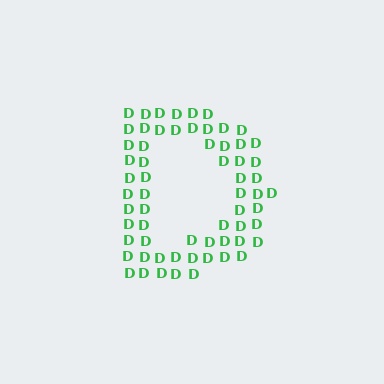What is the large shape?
The large shape is the letter D.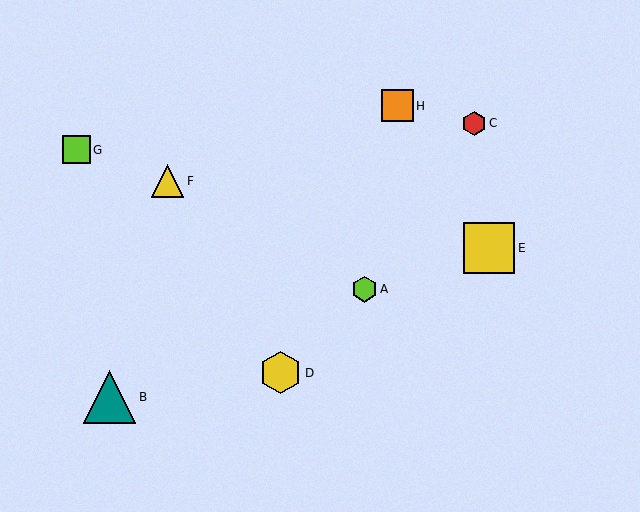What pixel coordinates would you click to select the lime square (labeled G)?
Click at (76, 150) to select the lime square G.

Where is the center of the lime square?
The center of the lime square is at (76, 150).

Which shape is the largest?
The teal triangle (labeled B) is the largest.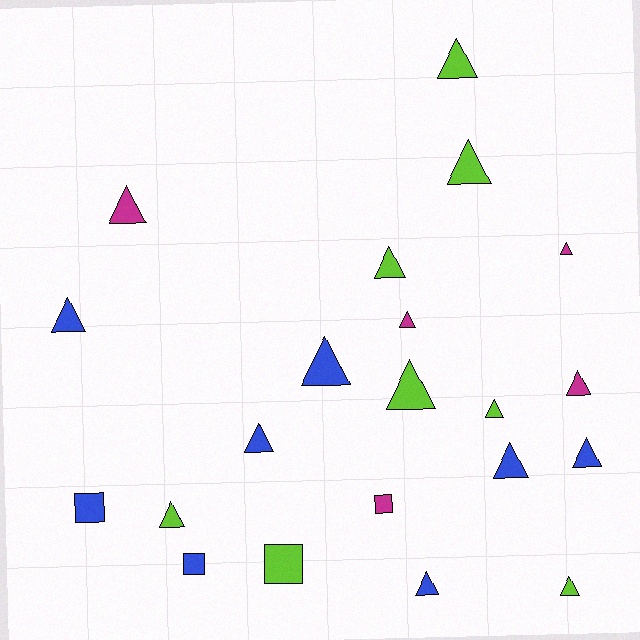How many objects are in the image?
There are 21 objects.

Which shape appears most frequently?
Triangle, with 17 objects.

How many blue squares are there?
There are 2 blue squares.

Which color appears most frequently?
Lime, with 8 objects.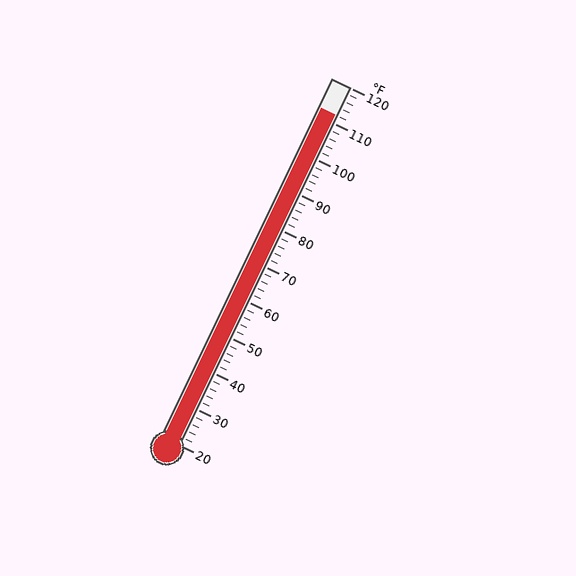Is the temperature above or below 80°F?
The temperature is above 80°F.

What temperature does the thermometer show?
The thermometer shows approximately 112°F.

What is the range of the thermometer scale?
The thermometer scale ranges from 20°F to 120°F.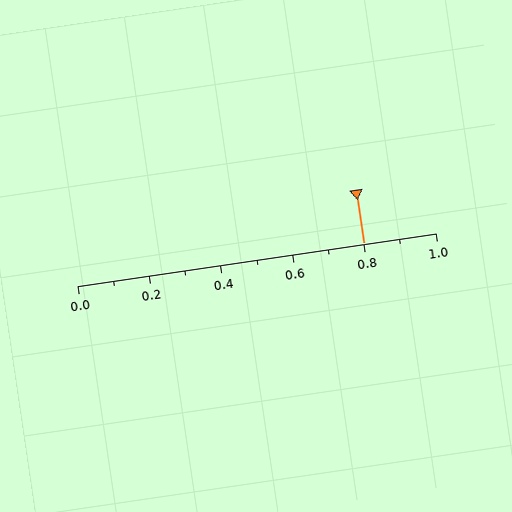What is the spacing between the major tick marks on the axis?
The major ticks are spaced 0.2 apart.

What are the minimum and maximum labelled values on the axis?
The axis runs from 0.0 to 1.0.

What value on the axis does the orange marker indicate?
The marker indicates approximately 0.8.